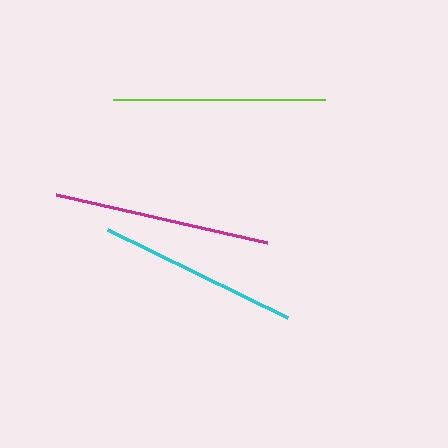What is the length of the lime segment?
The lime segment is approximately 212 pixels long.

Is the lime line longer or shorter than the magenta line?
The magenta line is longer than the lime line.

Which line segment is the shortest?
The cyan line is the shortest at approximately 200 pixels.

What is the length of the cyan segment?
The cyan segment is approximately 200 pixels long.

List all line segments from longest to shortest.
From longest to shortest: magenta, lime, cyan.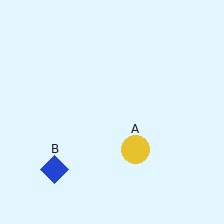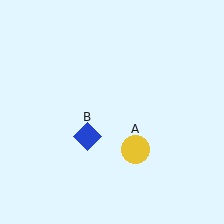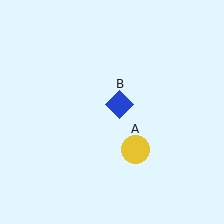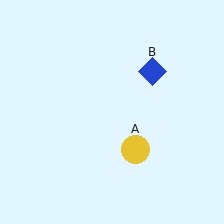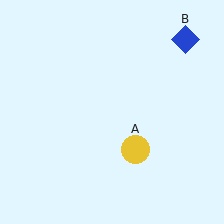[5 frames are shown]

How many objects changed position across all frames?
1 object changed position: blue diamond (object B).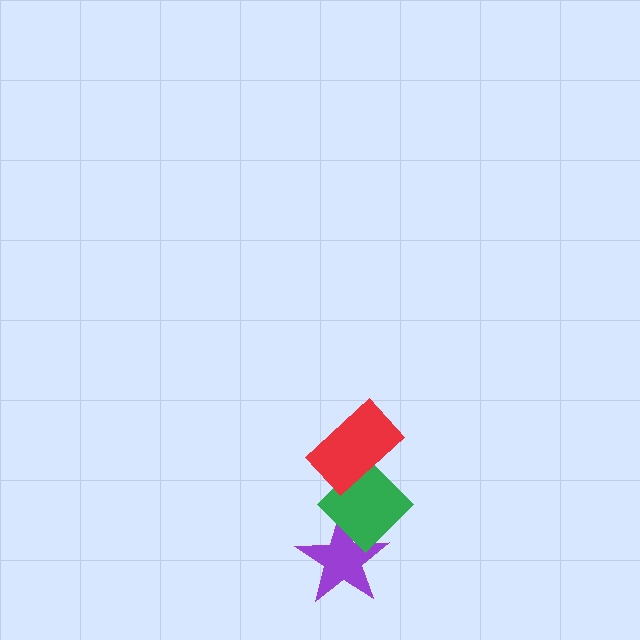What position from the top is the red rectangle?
The red rectangle is 1st from the top.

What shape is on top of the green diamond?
The red rectangle is on top of the green diamond.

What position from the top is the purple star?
The purple star is 3rd from the top.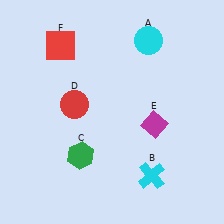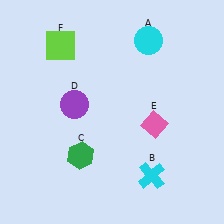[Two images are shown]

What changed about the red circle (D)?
In Image 1, D is red. In Image 2, it changed to purple.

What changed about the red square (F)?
In Image 1, F is red. In Image 2, it changed to lime.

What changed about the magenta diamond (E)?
In Image 1, E is magenta. In Image 2, it changed to pink.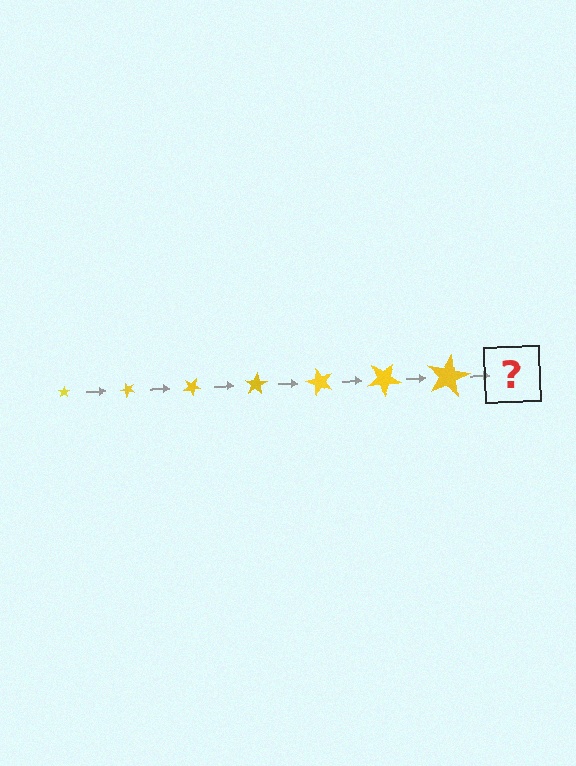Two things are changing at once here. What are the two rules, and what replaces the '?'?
The two rules are that the star grows larger each step and it rotates 50 degrees each step. The '?' should be a star, larger than the previous one and rotated 350 degrees from the start.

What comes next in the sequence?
The next element should be a star, larger than the previous one and rotated 350 degrees from the start.